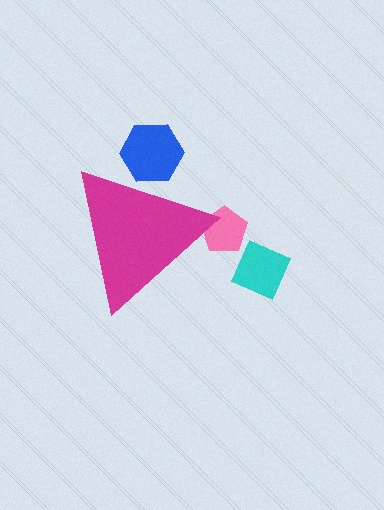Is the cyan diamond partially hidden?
No, the cyan diamond is fully visible.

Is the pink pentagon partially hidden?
Yes, the pink pentagon is partially hidden behind the magenta triangle.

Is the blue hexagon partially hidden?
Yes, the blue hexagon is partially hidden behind the magenta triangle.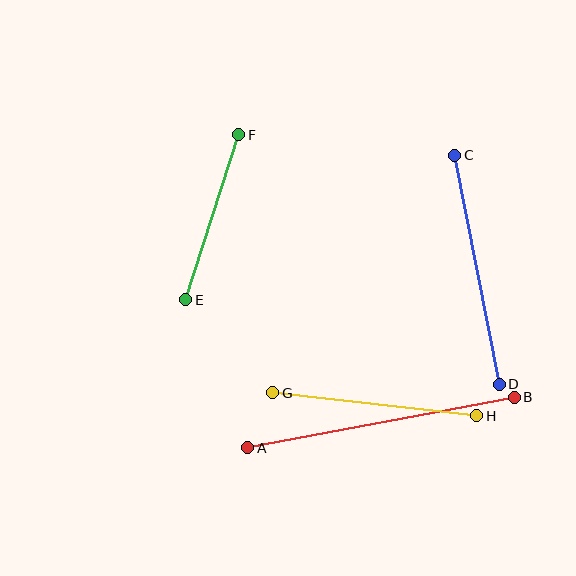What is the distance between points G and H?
The distance is approximately 205 pixels.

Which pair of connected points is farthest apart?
Points A and B are farthest apart.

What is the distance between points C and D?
The distance is approximately 233 pixels.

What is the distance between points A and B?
The distance is approximately 272 pixels.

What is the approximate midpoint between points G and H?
The midpoint is at approximately (375, 404) pixels.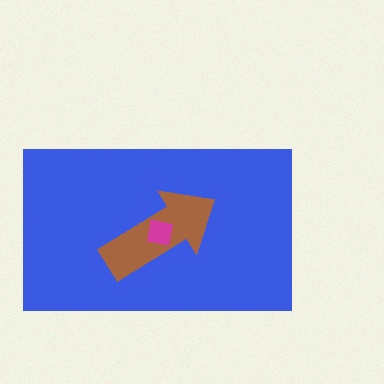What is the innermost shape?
The magenta square.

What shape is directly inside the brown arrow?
The magenta square.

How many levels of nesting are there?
3.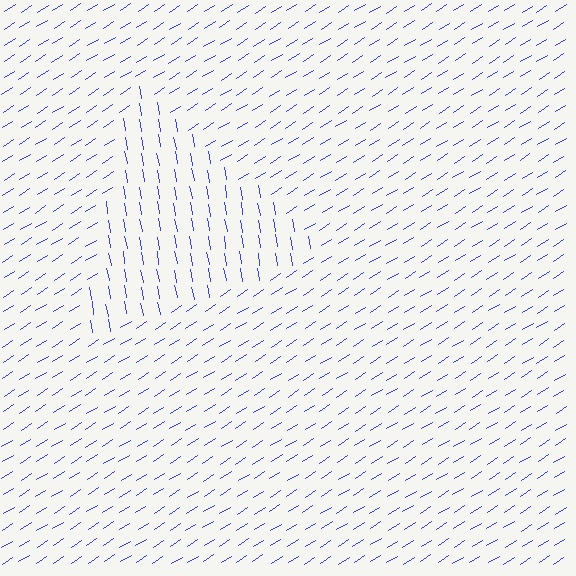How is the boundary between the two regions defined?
The boundary is defined purely by a change in line orientation (approximately 67 degrees difference). All lines are the same color and thickness.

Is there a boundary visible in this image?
Yes, there is a texture boundary formed by a change in line orientation.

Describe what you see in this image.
The image is filled with small blue line segments. A triangle region in the image has lines oriented differently from the surrounding lines, creating a visible texture boundary.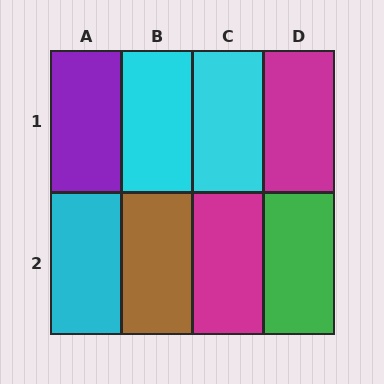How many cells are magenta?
2 cells are magenta.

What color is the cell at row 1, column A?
Purple.